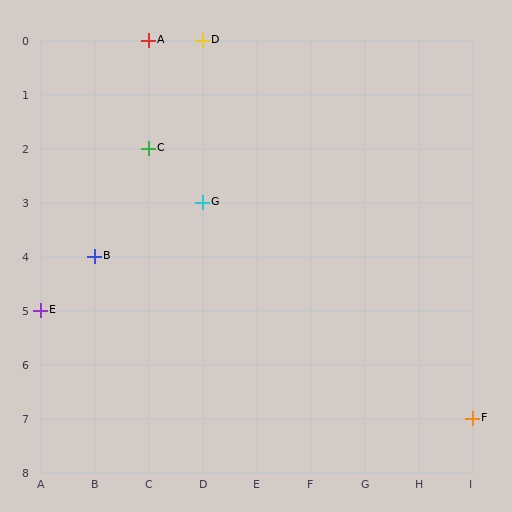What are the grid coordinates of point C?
Point C is at grid coordinates (C, 2).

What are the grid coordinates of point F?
Point F is at grid coordinates (I, 7).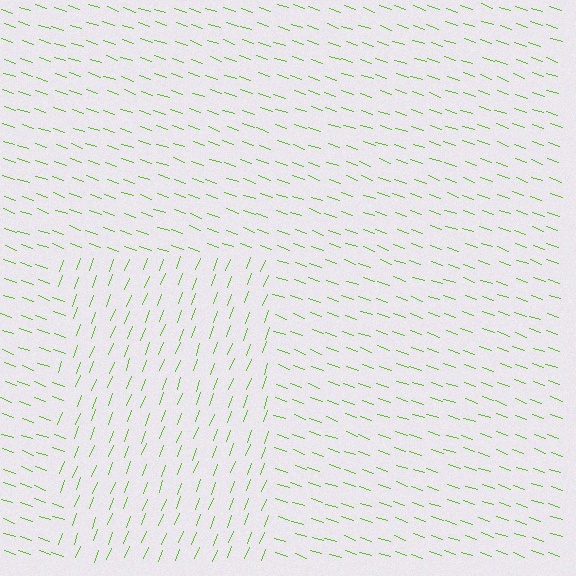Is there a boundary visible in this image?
Yes, there is a texture boundary formed by a change in line orientation.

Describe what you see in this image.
The image is filled with small lime line segments. A rectangle region in the image has lines oriented differently from the surrounding lines, creating a visible texture boundary.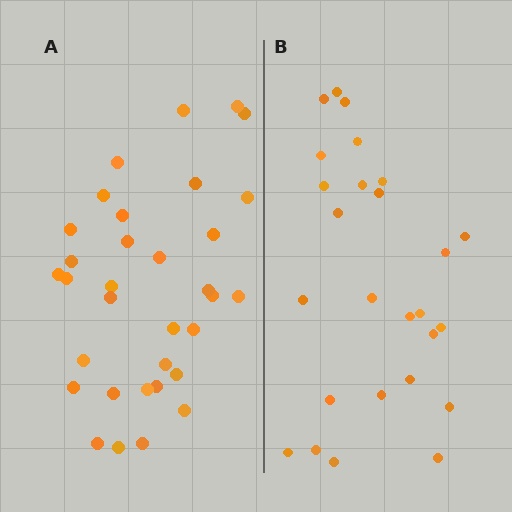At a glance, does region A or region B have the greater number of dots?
Region A (the left region) has more dots.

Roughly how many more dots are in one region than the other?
Region A has roughly 8 or so more dots than region B.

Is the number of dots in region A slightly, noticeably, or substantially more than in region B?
Region A has noticeably more, but not dramatically so. The ratio is roughly 1.3 to 1.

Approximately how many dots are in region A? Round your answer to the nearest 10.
About 30 dots. (The exact count is 33, which rounds to 30.)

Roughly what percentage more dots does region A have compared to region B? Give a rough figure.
About 25% more.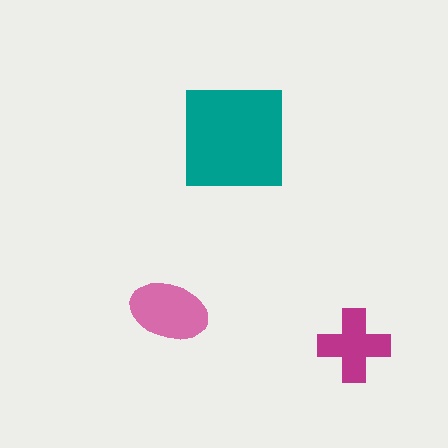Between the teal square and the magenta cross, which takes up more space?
The teal square.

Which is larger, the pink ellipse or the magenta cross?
The pink ellipse.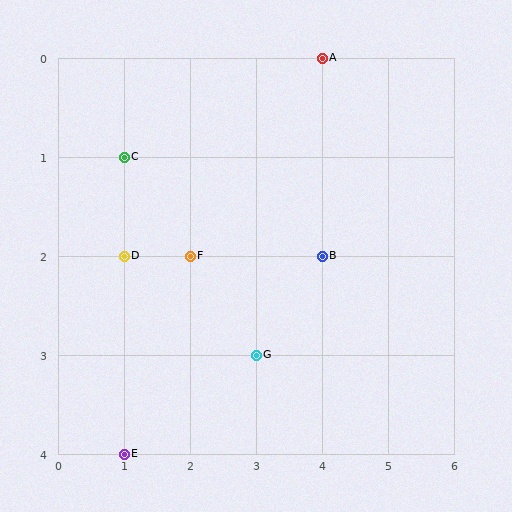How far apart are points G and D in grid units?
Points G and D are 2 columns and 1 row apart (about 2.2 grid units diagonally).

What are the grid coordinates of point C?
Point C is at grid coordinates (1, 1).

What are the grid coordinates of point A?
Point A is at grid coordinates (4, 0).